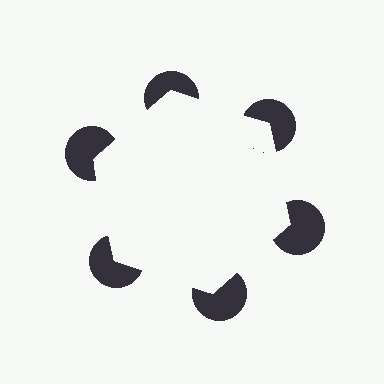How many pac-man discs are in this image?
There are 6 — one at each vertex of the illusory hexagon.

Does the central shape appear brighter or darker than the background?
It typically appears slightly brighter than the background, even though no actual brightness change is drawn.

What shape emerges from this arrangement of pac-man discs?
An illusory hexagon — its edges are inferred from the aligned wedge cuts in the pac-man discs, not physically drawn.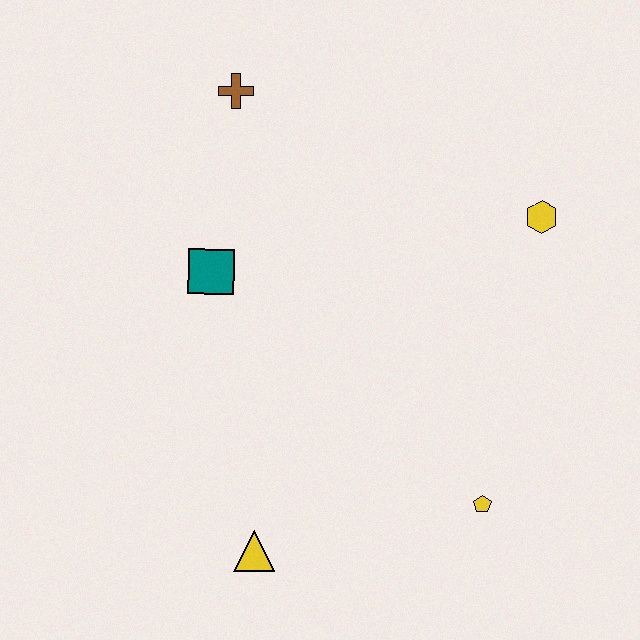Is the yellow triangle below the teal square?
Yes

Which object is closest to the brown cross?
The teal square is closest to the brown cross.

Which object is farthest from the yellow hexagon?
The yellow triangle is farthest from the yellow hexagon.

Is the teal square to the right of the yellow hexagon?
No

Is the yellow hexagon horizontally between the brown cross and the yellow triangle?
No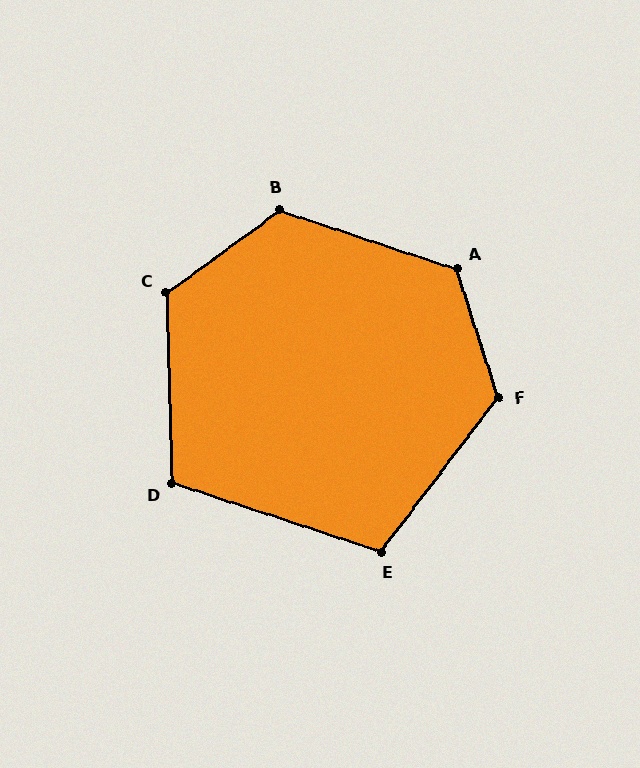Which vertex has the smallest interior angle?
E, at approximately 109 degrees.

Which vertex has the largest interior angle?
A, at approximately 126 degrees.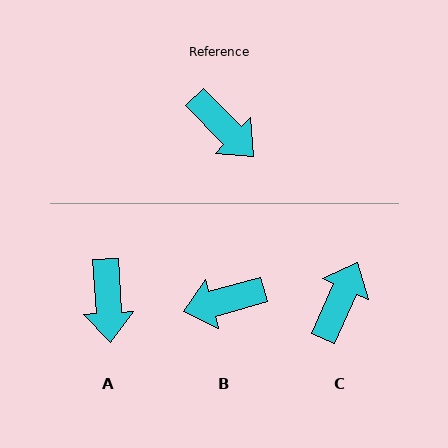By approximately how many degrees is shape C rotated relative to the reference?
Approximately 111 degrees counter-clockwise.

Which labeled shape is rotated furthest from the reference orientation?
B, about 119 degrees away.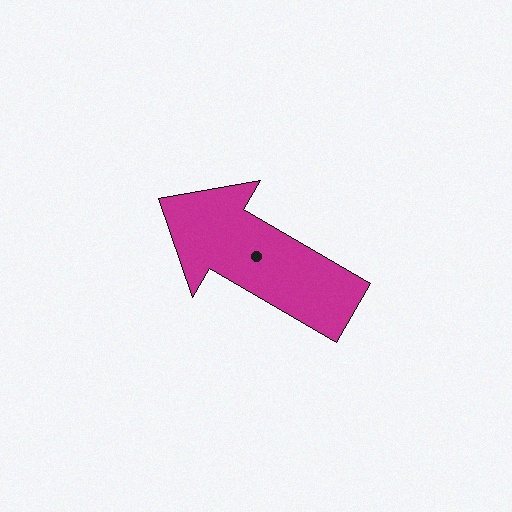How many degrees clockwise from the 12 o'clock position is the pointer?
Approximately 300 degrees.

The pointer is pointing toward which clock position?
Roughly 10 o'clock.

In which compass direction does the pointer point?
Northwest.